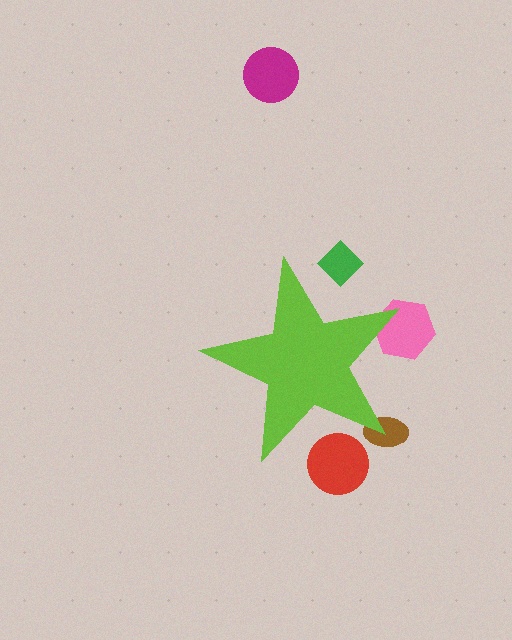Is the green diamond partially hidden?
Yes, the green diamond is partially hidden behind the lime star.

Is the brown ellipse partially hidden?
Yes, the brown ellipse is partially hidden behind the lime star.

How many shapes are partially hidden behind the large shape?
4 shapes are partially hidden.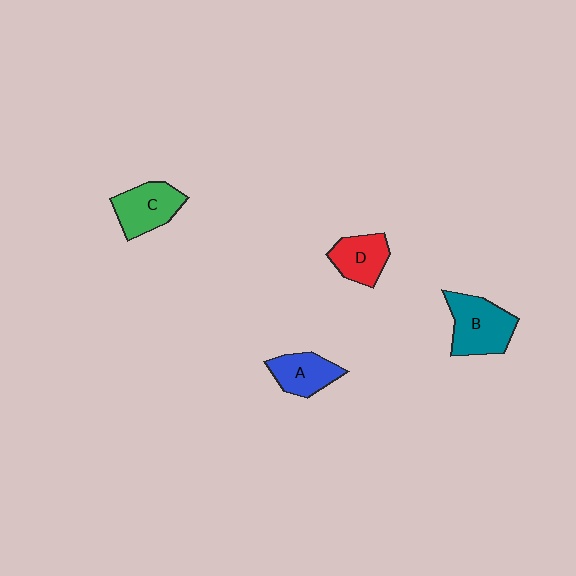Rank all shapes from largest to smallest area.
From largest to smallest: B (teal), C (green), A (blue), D (red).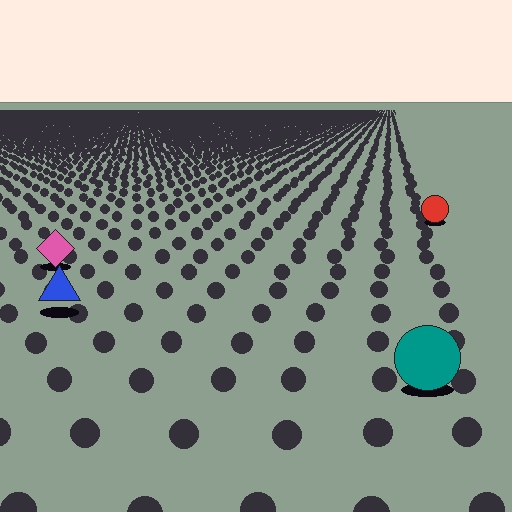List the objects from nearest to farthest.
From nearest to farthest: the teal circle, the blue triangle, the pink diamond, the red circle.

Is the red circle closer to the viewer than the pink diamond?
No. The pink diamond is closer — you can tell from the texture gradient: the ground texture is coarser near it.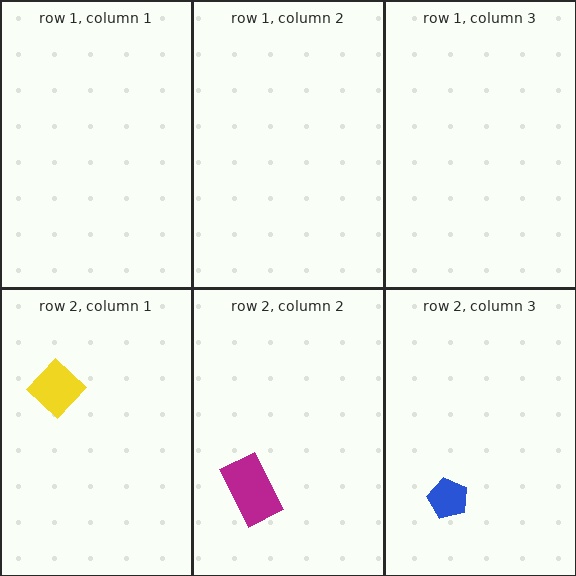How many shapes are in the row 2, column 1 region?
1.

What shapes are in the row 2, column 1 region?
The yellow diamond.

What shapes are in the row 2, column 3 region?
The blue pentagon.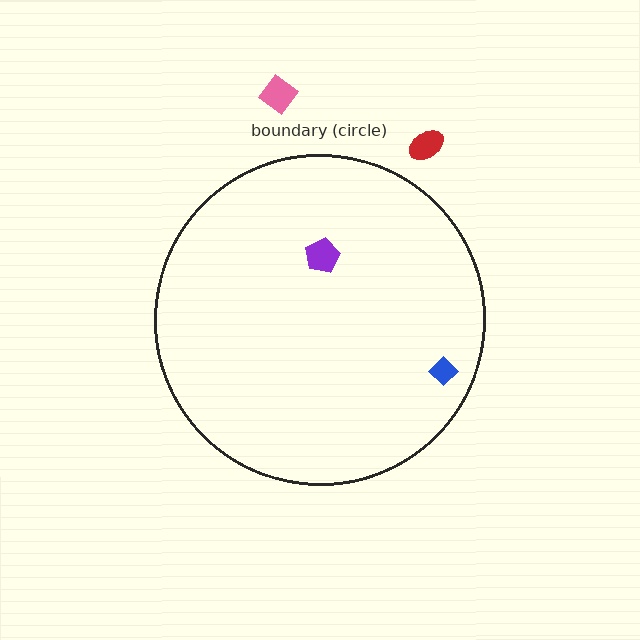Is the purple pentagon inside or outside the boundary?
Inside.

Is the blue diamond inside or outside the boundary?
Inside.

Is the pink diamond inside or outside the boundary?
Outside.